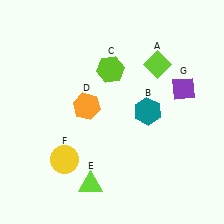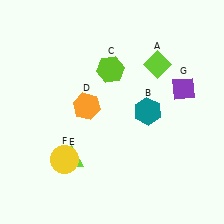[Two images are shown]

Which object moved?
The lime triangle (E) moved up.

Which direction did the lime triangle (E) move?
The lime triangle (E) moved up.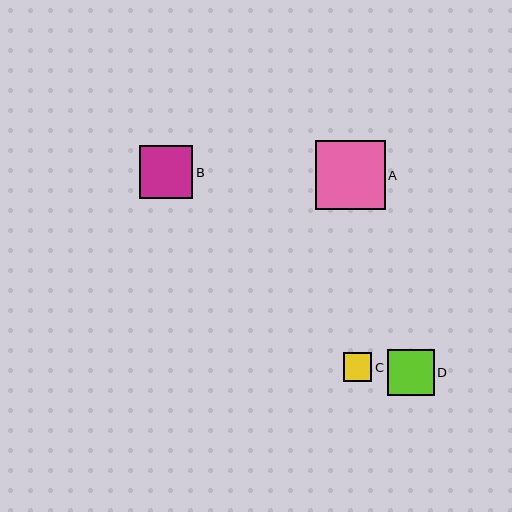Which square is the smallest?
Square C is the smallest with a size of approximately 29 pixels.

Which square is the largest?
Square A is the largest with a size of approximately 70 pixels.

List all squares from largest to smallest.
From largest to smallest: A, B, D, C.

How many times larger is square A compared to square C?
Square A is approximately 2.4 times the size of square C.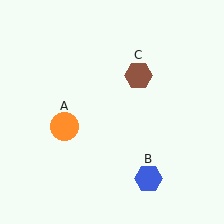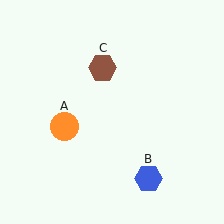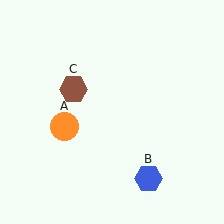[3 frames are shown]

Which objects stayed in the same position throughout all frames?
Orange circle (object A) and blue hexagon (object B) remained stationary.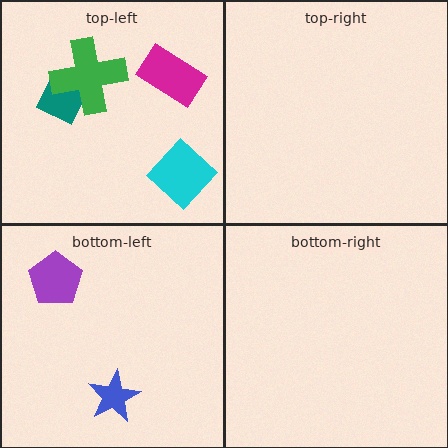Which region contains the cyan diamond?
The top-left region.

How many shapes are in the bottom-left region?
2.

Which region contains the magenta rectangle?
The top-left region.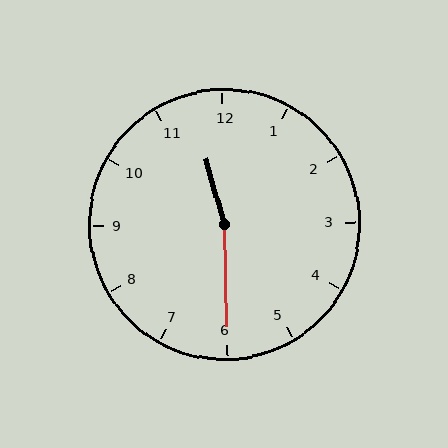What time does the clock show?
11:30.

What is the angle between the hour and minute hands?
Approximately 165 degrees.